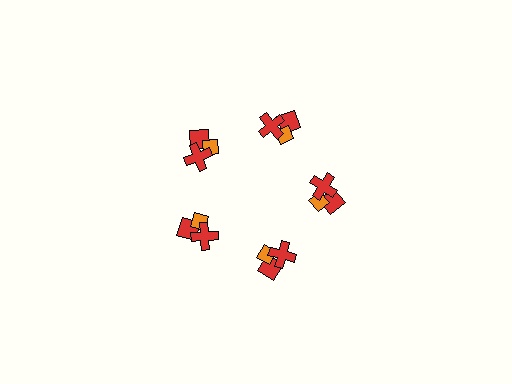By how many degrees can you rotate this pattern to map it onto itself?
The pattern maps onto itself every 72 degrees of rotation.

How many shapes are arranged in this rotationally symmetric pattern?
There are 15 shapes, arranged in 5 groups of 3.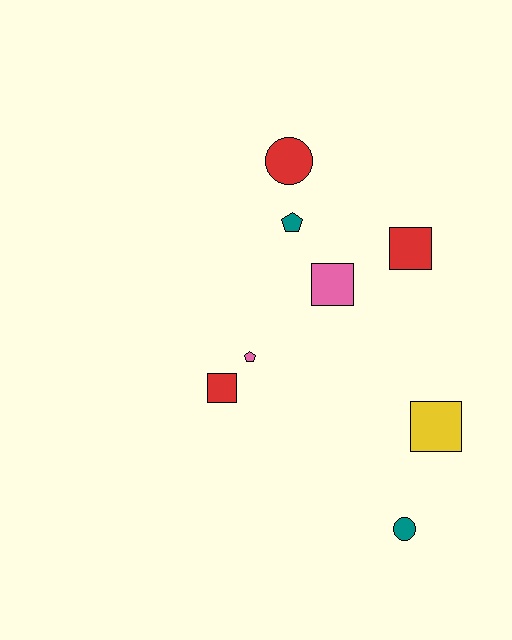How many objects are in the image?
There are 8 objects.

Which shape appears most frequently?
Square, with 4 objects.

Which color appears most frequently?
Red, with 3 objects.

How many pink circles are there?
There are no pink circles.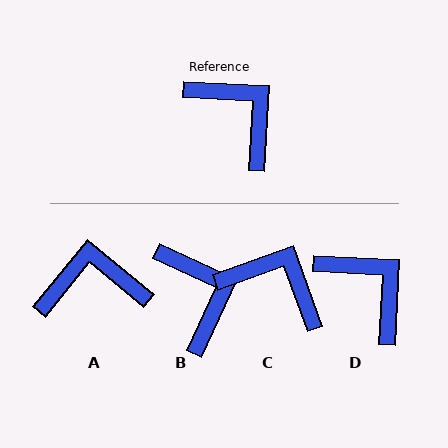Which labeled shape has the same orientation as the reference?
D.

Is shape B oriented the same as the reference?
No, it is off by about 22 degrees.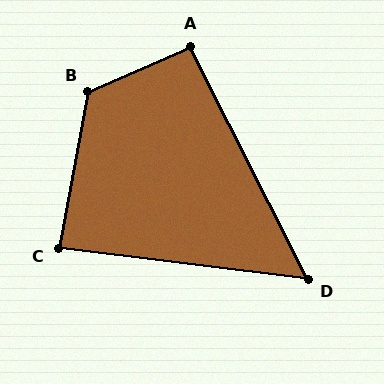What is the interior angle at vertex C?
Approximately 86 degrees (approximately right).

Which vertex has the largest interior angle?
B, at approximately 124 degrees.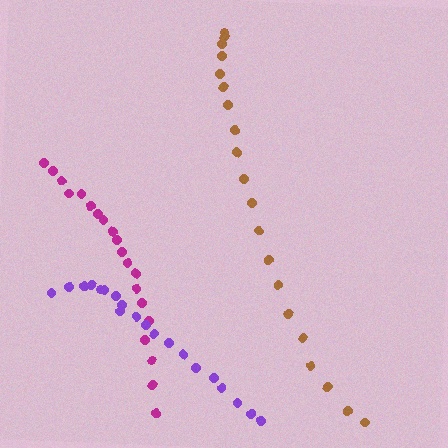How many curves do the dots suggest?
There are 3 distinct paths.